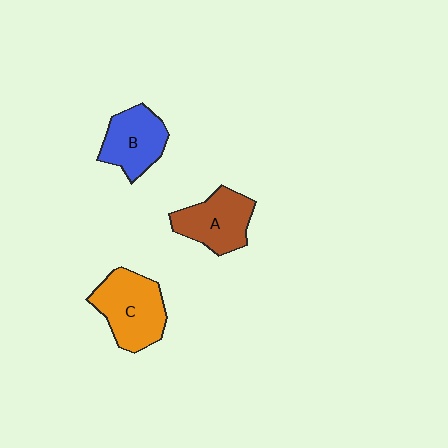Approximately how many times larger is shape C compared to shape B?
Approximately 1.3 times.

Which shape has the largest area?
Shape C (orange).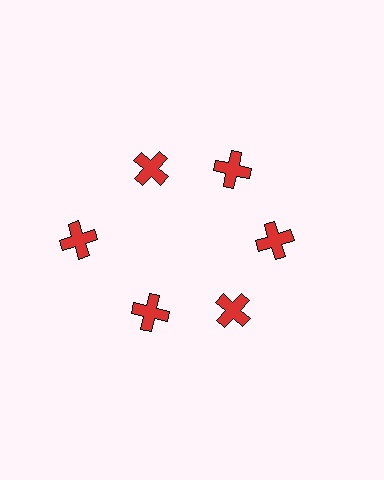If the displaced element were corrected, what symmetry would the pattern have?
It would have 6-fold rotational symmetry — the pattern would map onto itself every 60 degrees.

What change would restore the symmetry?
The symmetry would be restored by moving it inward, back onto the ring so that all 6 crosses sit at equal angles and equal distance from the center.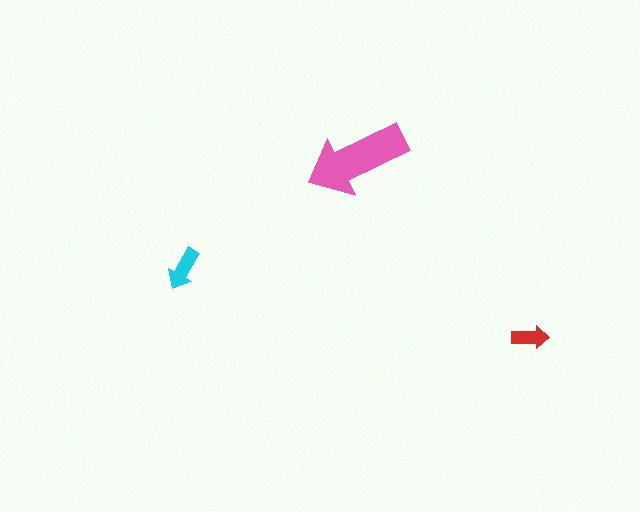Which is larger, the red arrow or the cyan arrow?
The cyan one.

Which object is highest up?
The pink arrow is topmost.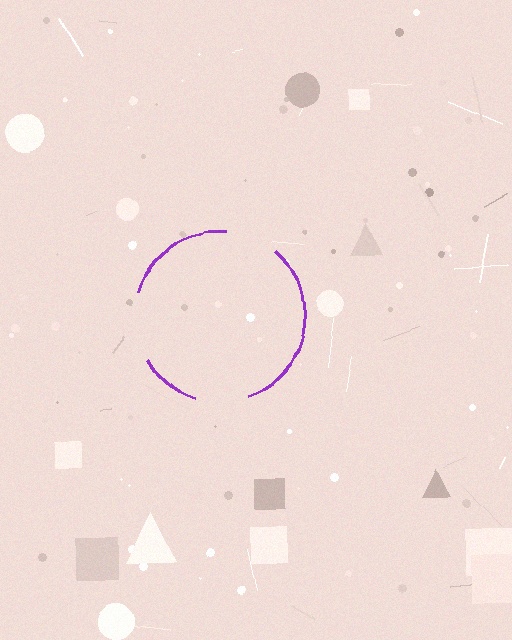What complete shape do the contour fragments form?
The contour fragments form a circle.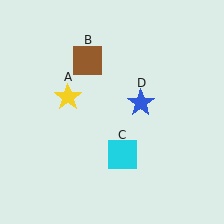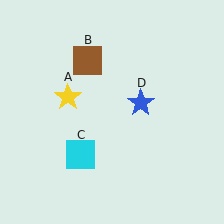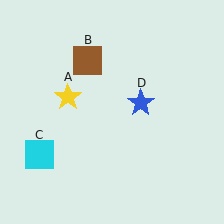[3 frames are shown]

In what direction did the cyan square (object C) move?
The cyan square (object C) moved left.